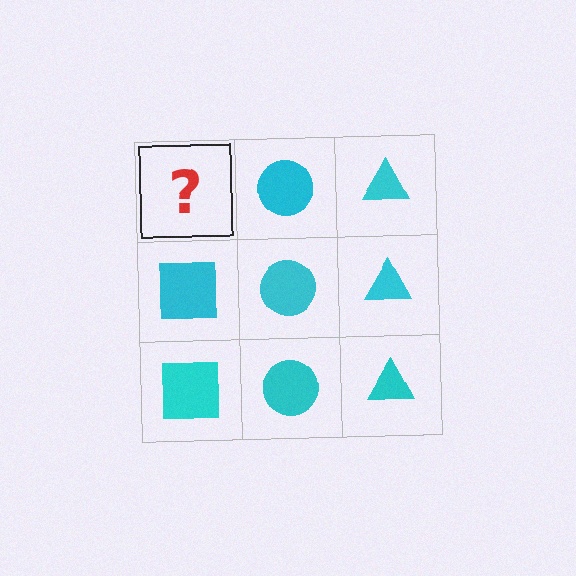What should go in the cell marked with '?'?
The missing cell should contain a cyan square.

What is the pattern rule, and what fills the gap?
The rule is that each column has a consistent shape. The gap should be filled with a cyan square.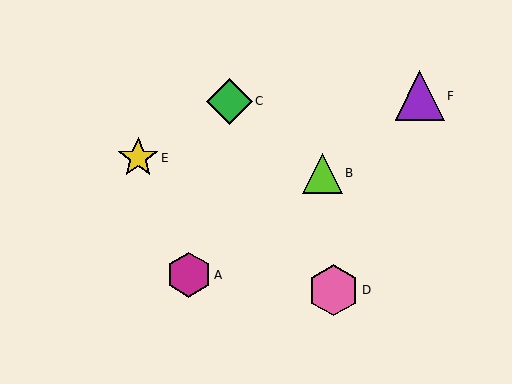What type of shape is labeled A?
Shape A is a magenta hexagon.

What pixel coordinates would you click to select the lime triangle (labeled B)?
Click at (322, 173) to select the lime triangle B.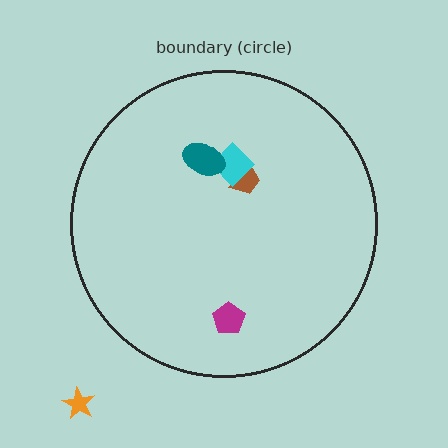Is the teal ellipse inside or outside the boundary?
Inside.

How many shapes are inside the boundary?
4 inside, 1 outside.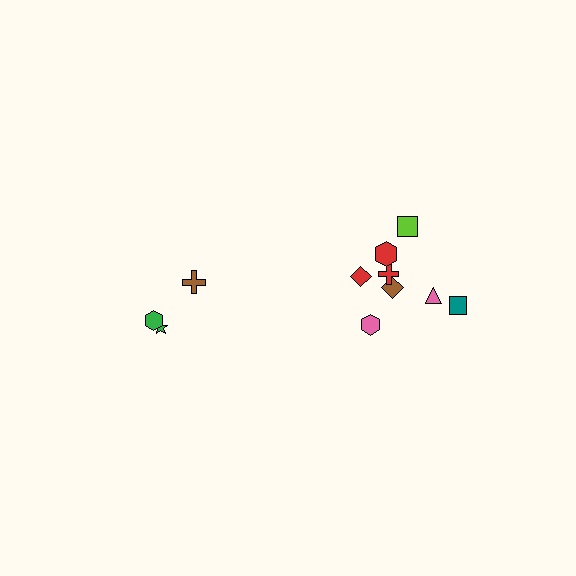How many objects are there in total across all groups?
There are 11 objects.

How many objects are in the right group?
There are 8 objects.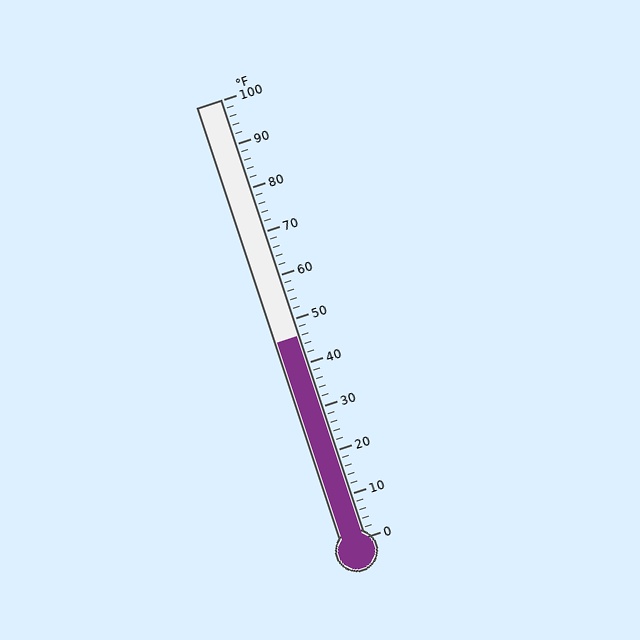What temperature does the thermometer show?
The thermometer shows approximately 46°F.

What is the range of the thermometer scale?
The thermometer scale ranges from 0°F to 100°F.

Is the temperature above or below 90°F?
The temperature is below 90°F.